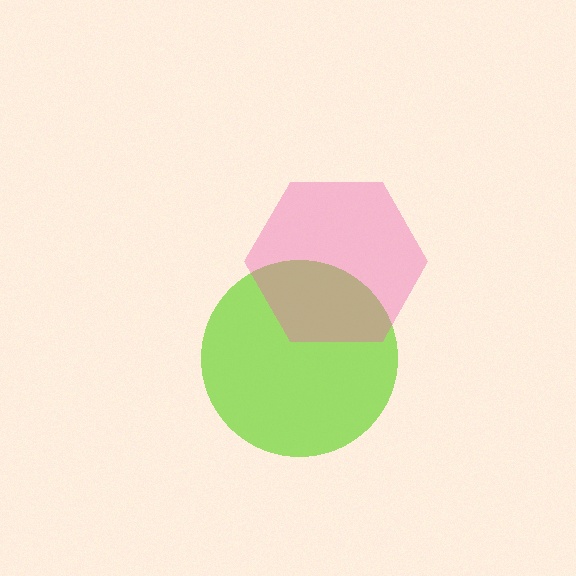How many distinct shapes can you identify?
There are 2 distinct shapes: a lime circle, a pink hexagon.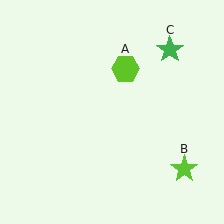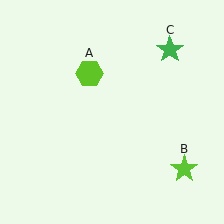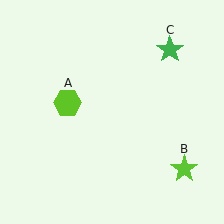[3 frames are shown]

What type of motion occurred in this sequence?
The lime hexagon (object A) rotated counterclockwise around the center of the scene.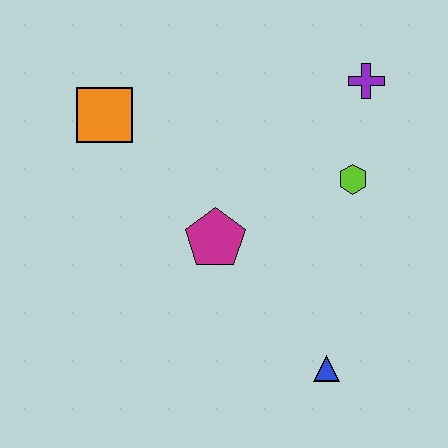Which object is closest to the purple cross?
The lime hexagon is closest to the purple cross.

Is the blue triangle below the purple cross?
Yes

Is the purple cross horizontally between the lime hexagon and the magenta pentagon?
No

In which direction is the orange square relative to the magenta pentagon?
The orange square is above the magenta pentagon.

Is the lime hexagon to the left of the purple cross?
Yes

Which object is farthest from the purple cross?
The blue triangle is farthest from the purple cross.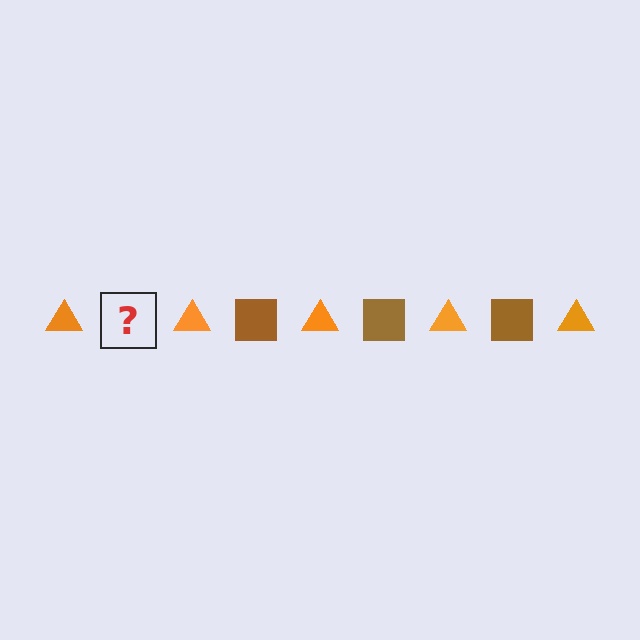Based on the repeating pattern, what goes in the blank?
The blank should be a brown square.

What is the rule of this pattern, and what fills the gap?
The rule is that the pattern alternates between orange triangle and brown square. The gap should be filled with a brown square.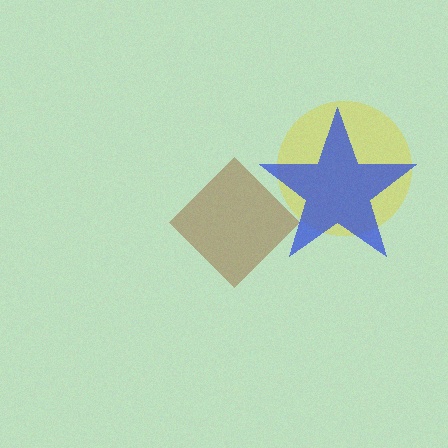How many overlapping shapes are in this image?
There are 3 overlapping shapes in the image.